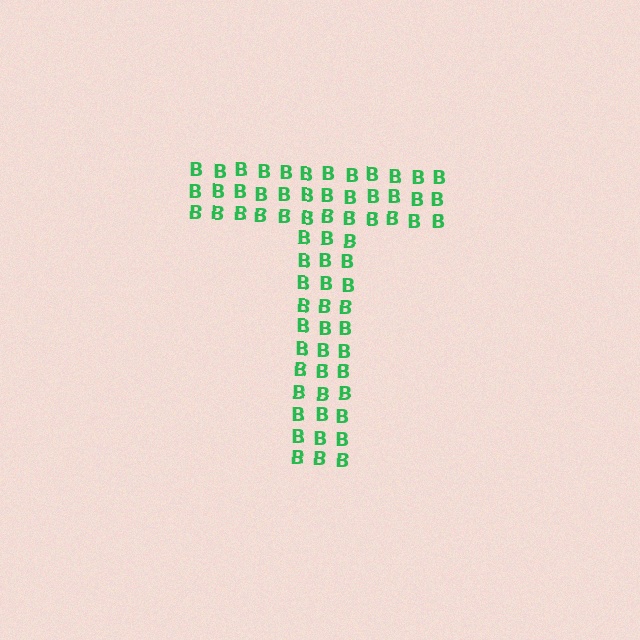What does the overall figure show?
The overall figure shows the letter T.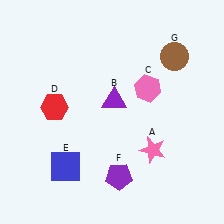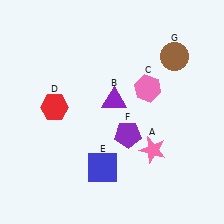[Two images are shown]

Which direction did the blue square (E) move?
The blue square (E) moved right.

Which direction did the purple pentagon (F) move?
The purple pentagon (F) moved up.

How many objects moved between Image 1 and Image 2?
2 objects moved between the two images.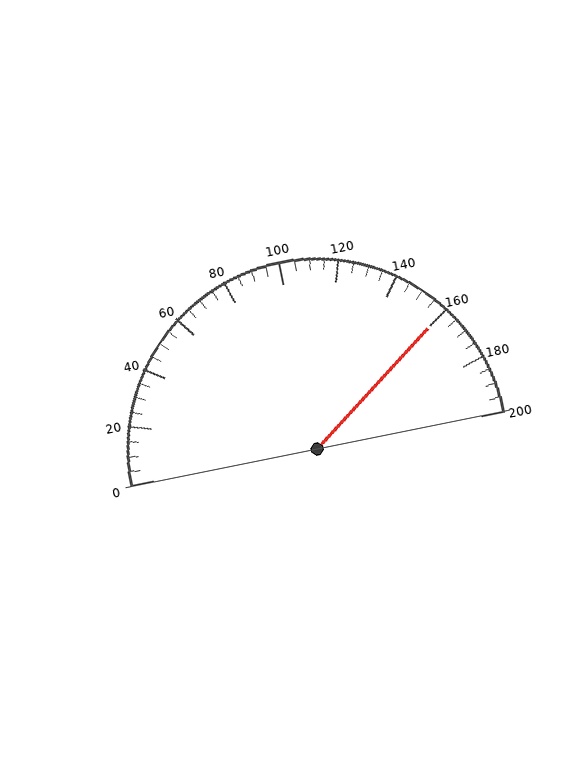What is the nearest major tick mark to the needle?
The nearest major tick mark is 160.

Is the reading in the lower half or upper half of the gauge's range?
The reading is in the upper half of the range (0 to 200).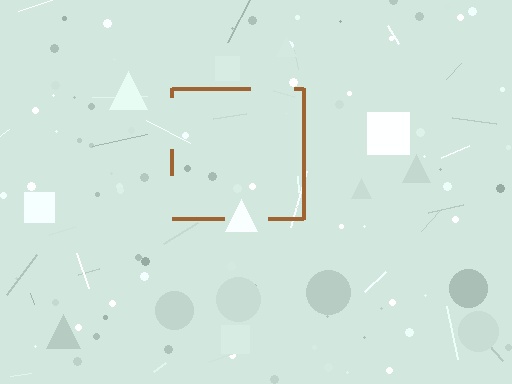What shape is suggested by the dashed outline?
The dashed outline suggests a square.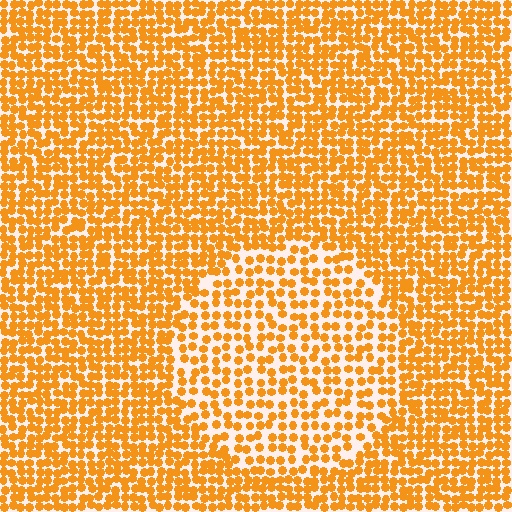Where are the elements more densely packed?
The elements are more densely packed outside the circle boundary.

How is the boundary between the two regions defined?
The boundary is defined by a change in element density (approximately 1.6x ratio). All elements are the same color, size, and shape.